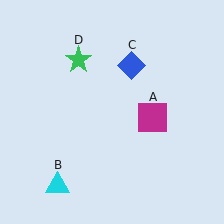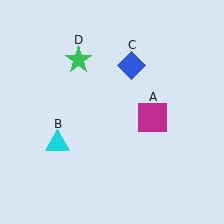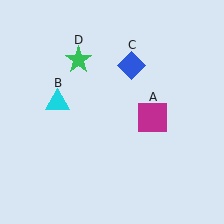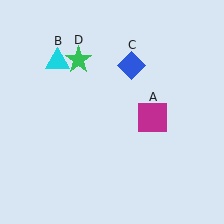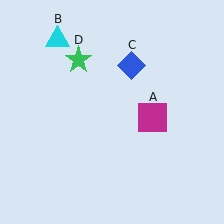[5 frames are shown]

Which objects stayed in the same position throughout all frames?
Magenta square (object A) and blue diamond (object C) and green star (object D) remained stationary.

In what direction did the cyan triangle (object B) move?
The cyan triangle (object B) moved up.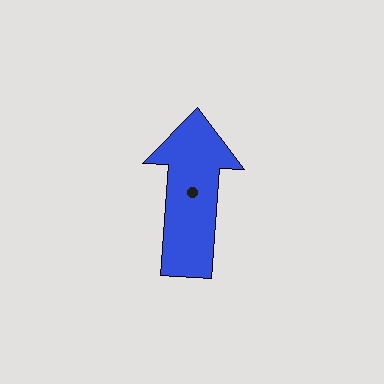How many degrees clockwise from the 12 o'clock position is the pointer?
Approximately 4 degrees.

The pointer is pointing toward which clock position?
Roughly 12 o'clock.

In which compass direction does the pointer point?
North.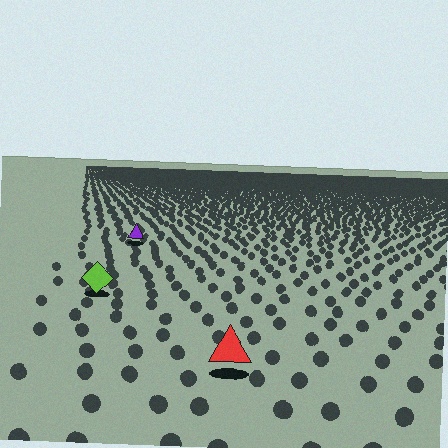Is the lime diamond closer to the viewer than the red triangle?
No. The red triangle is closer — you can tell from the texture gradient: the ground texture is coarser near it.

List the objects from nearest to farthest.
From nearest to farthest: the red triangle, the lime diamond, the purple triangle.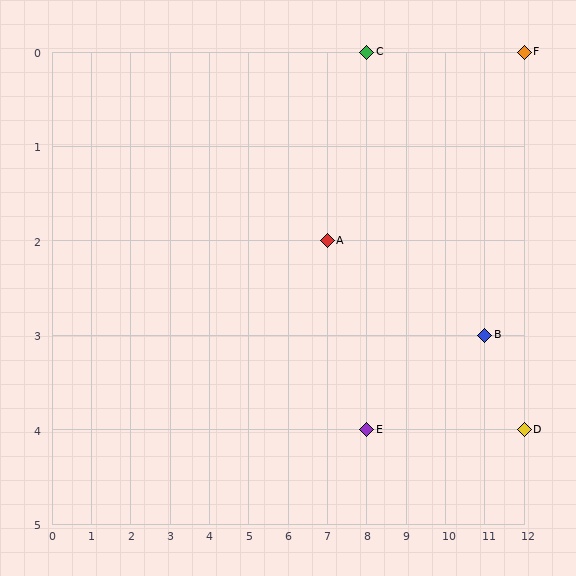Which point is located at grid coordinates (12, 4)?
Point D is at (12, 4).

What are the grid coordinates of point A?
Point A is at grid coordinates (7, 2).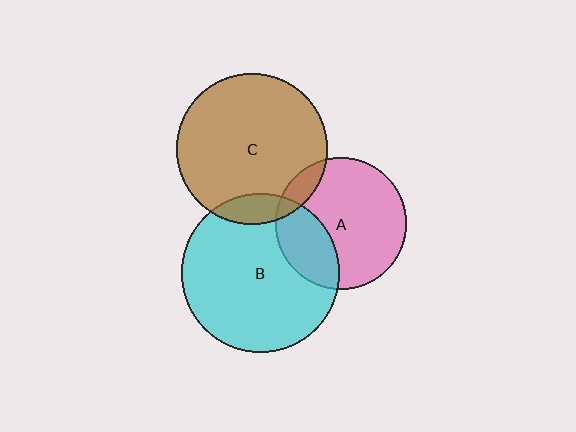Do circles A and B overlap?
Yes.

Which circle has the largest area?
Circle B (cyan).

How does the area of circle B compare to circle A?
Approximately 1.4 times.